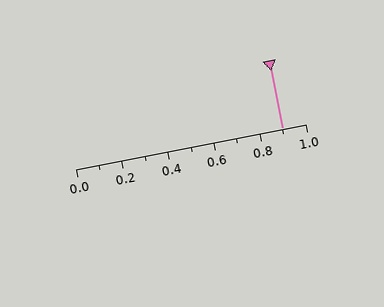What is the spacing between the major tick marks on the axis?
The major ticks are spaced 0.2 apart.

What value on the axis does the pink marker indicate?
The marker indicates approximately 0.9.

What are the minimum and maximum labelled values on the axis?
The axis runs from 0.0 to 1.0.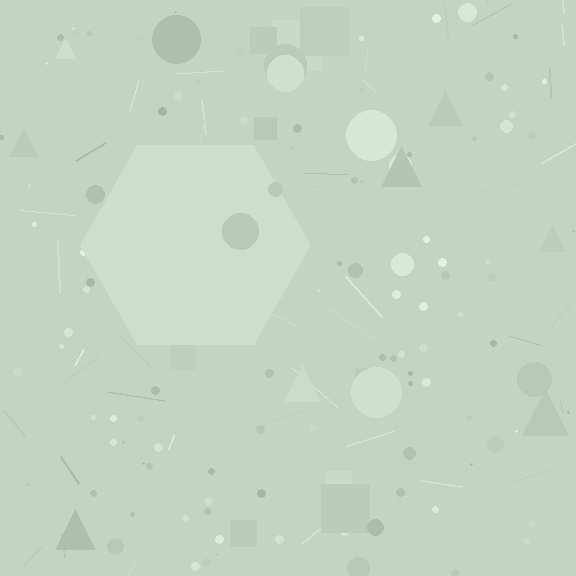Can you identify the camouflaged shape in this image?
The camouflaged shape is a hexagon.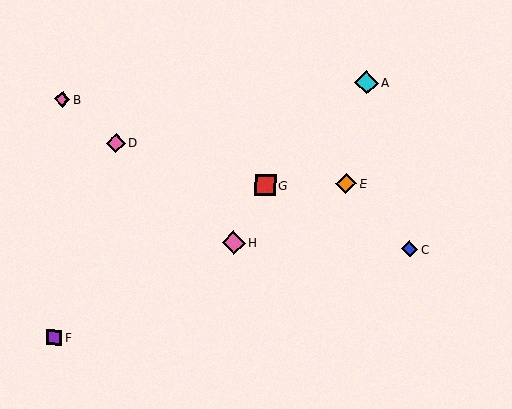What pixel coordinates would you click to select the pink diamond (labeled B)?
Click at (62, 99) to select the pink diamond B.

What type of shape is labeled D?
Shape D is a pink diamond.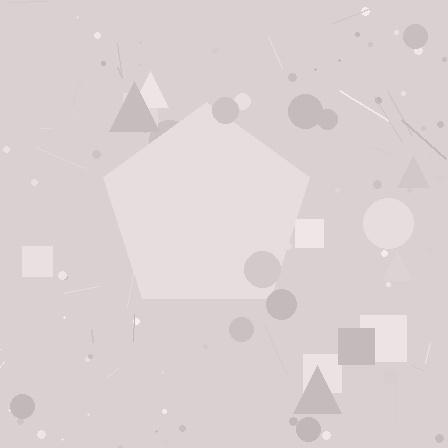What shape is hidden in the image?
A pentagon is hidden in the image.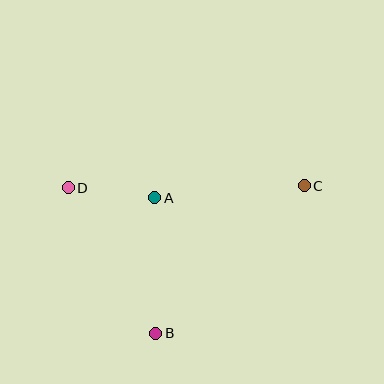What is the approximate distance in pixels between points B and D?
The distance between B and D is approximately 170 pixels.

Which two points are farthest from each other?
Points C and D are farthest from each other.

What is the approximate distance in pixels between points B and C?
The distance between B and C is approximately 209 pixels.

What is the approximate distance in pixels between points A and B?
The distance between A and B is approximately 136 pixels.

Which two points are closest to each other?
Points A and D are closest to each other.